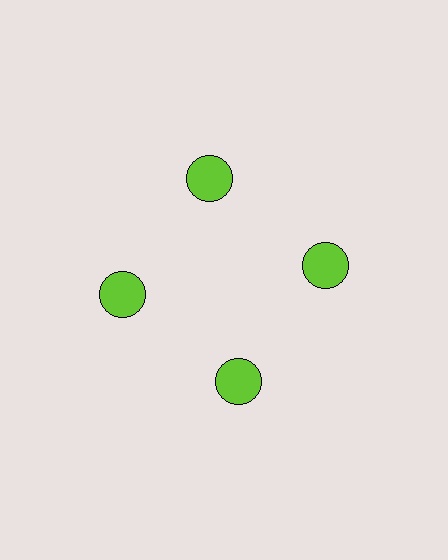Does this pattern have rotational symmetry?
Yes, this pattern has 4-fold rotational symmetry. It looks the same after rotating 90 degrees around the center.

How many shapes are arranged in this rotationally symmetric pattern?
There are 4 shapes, arranged in 4 groups of 1.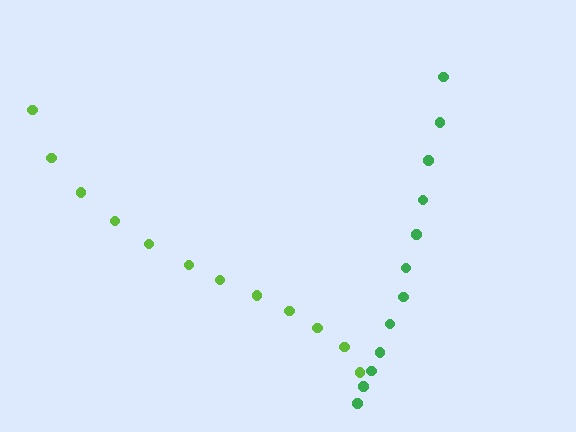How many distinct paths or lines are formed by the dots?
There are 2 distinct paths.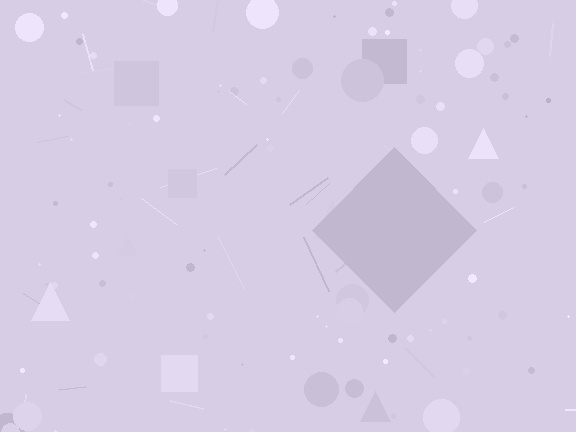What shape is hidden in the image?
A diamond is hidden in the image.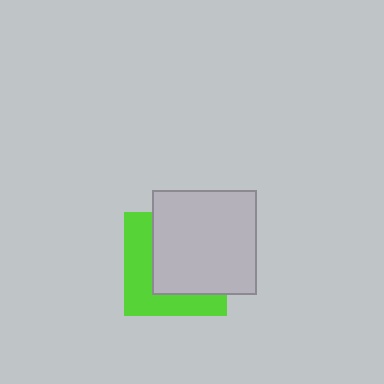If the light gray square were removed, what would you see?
You would see the complete lime square.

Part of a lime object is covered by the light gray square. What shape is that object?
It is a square.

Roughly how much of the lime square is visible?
A small part of it is visible (roughly 41%).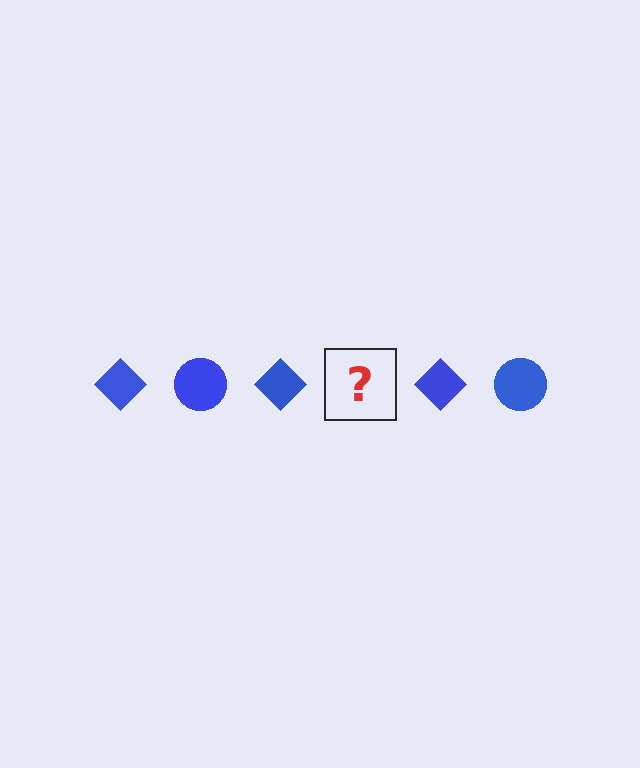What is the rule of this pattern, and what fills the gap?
The rule is that the pattern cycles through diamond, circle shapes in blue. The gap should be filled with a blue circle.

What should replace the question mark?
The question mark should be replaced with a blue circle.